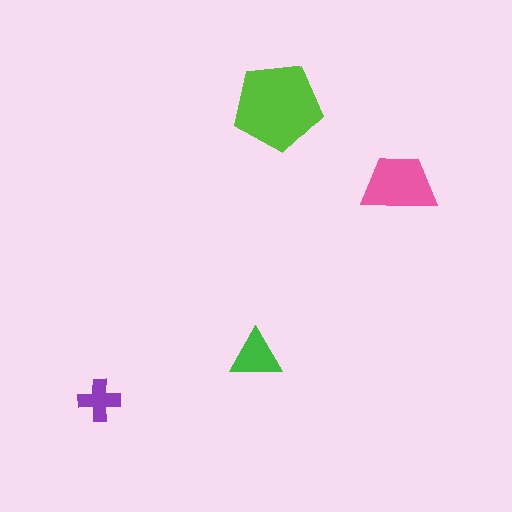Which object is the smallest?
The purple cross.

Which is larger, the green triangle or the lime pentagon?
The lime pentagon.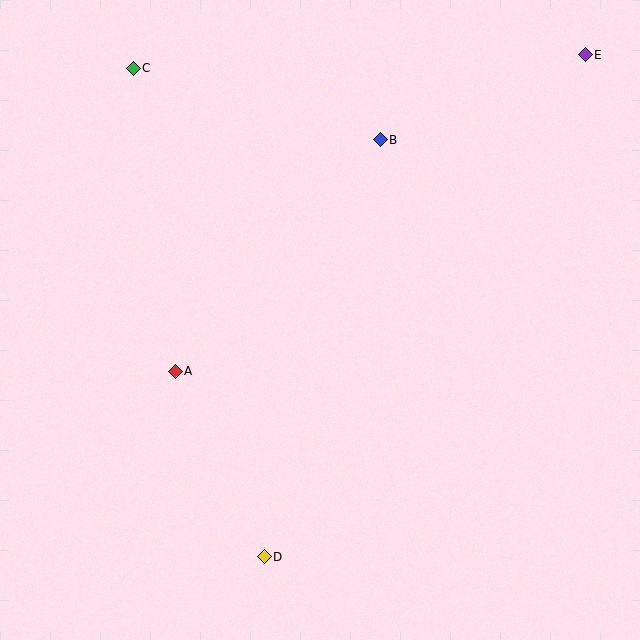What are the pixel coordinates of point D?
Point D is at (264, 557).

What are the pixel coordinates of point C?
Point C is at (133, 68).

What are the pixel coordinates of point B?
Point B is at (380, 140).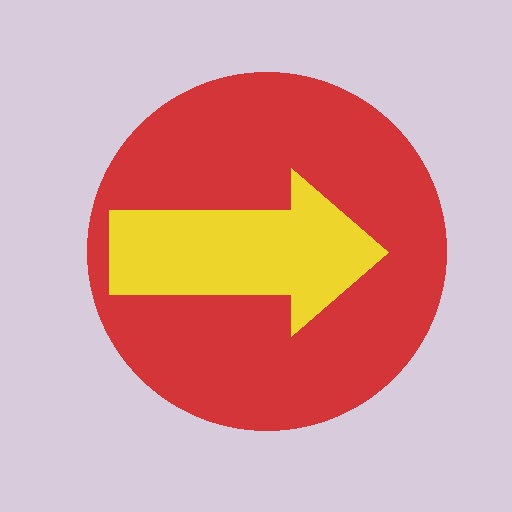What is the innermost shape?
The yellow arrow.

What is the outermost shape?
The red circle.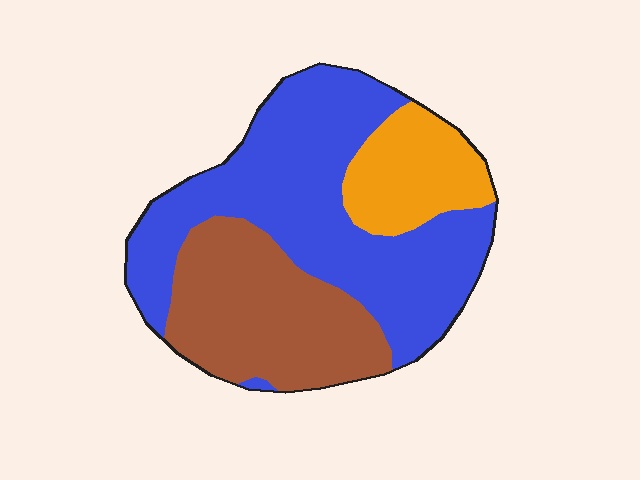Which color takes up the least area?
Orange, at roughly 15%.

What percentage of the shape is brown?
Brown covers about 30% of the shape.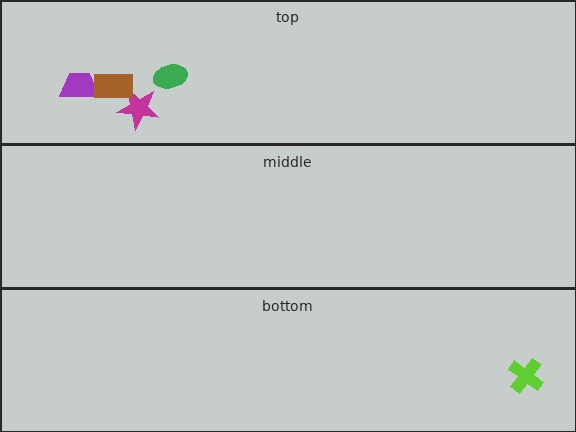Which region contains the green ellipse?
The top region.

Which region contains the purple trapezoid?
The top region.